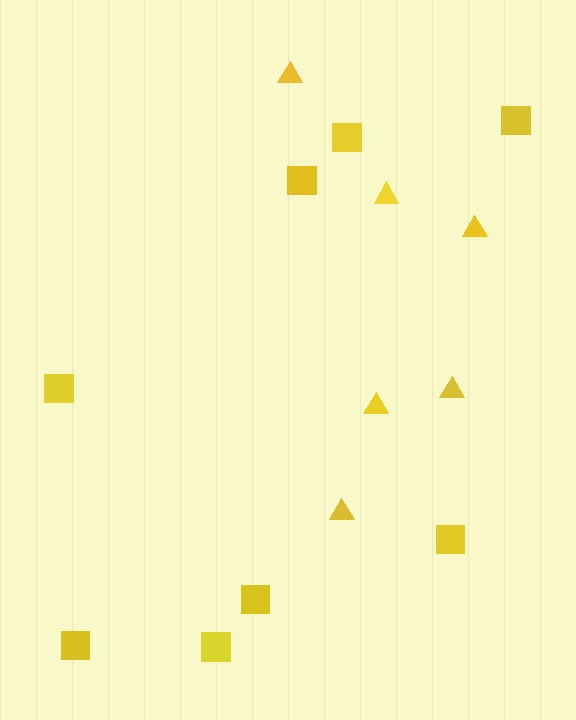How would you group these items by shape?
There are 2 groups: one group of squares (8) and one group of triangles (6).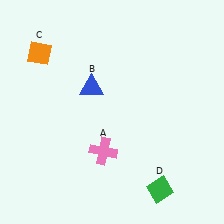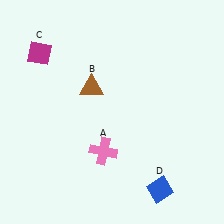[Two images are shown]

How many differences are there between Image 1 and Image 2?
There are 3 differences between the two images.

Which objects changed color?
B changed from blue to brown. C changed from orange to magenta. D changed from green to blue.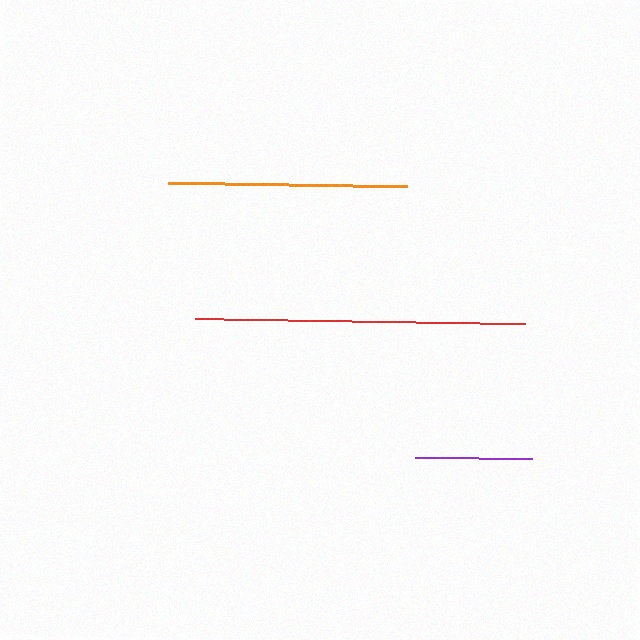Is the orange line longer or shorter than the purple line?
The orange line is longer than the purple line.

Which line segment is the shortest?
The purple line is the shortest at approximately 116 pixels.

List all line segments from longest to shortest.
From longest to shortest: red, orange, purple.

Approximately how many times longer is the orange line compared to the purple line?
The orange line is approximately 2.1 times the length of the purple line.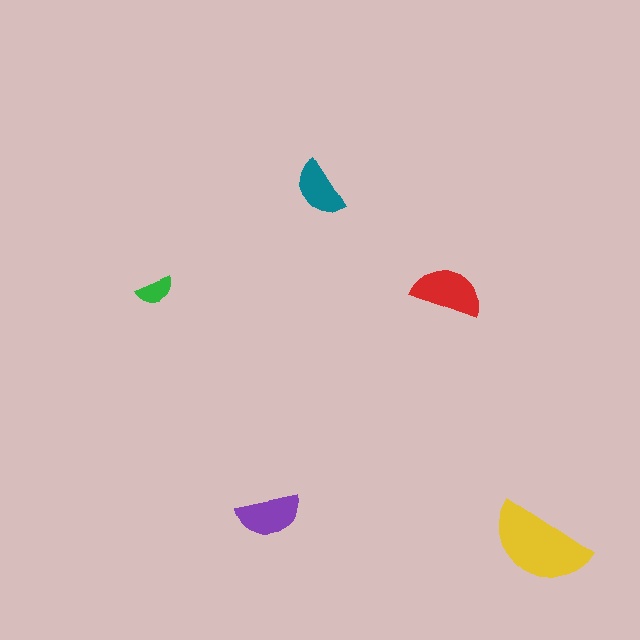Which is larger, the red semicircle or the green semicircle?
The red one.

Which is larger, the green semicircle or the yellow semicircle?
The yellow one.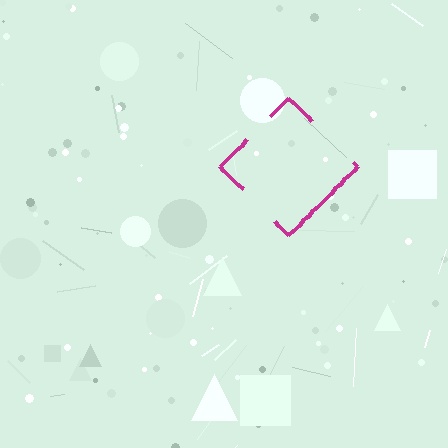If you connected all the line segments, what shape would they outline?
They would outline a diamond.